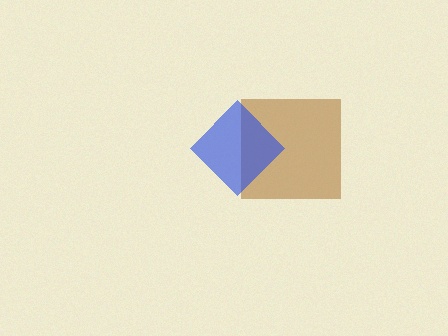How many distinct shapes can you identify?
There are 2 distinct shapes: a brown square, a blue diamond.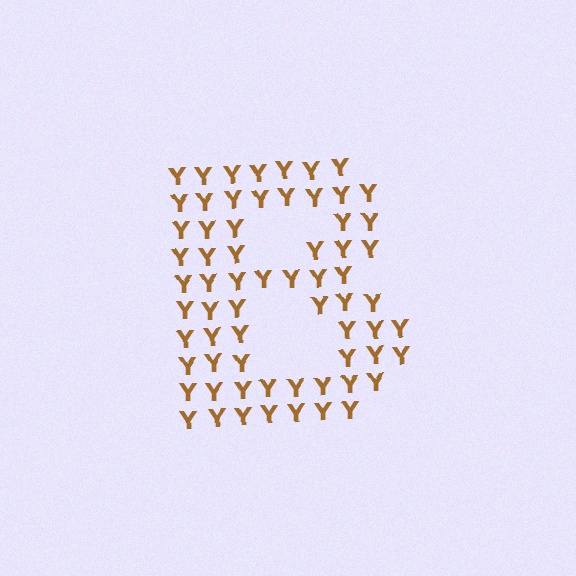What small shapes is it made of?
It is made of small letter Y's.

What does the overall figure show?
The overall figure shows the letter B.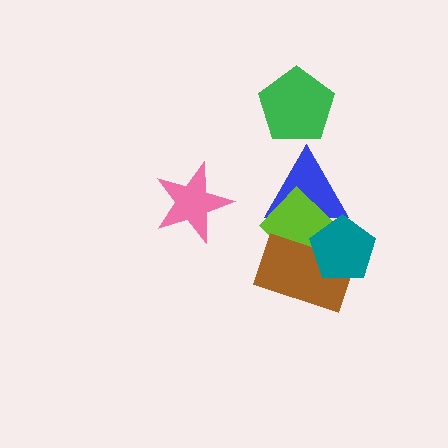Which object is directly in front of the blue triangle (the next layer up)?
The lime rectangle is directly in front of the blue triangle.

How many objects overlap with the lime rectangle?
3 objects overlap with the lime rectangle.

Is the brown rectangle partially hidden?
Yes, it is partially covered by another shape.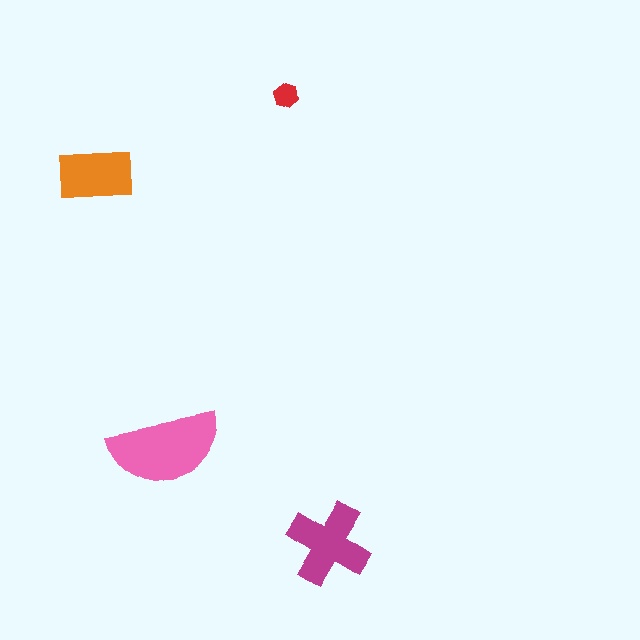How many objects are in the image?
There are 4 objects in the image.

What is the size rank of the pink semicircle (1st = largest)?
1st.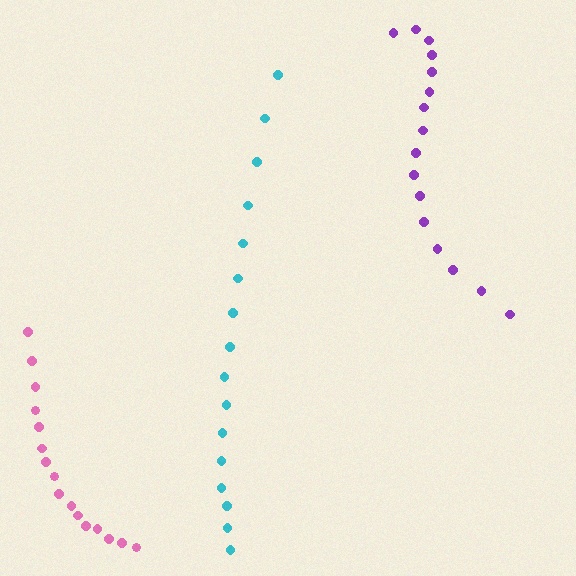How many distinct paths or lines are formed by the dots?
There are 3 distinct paths.